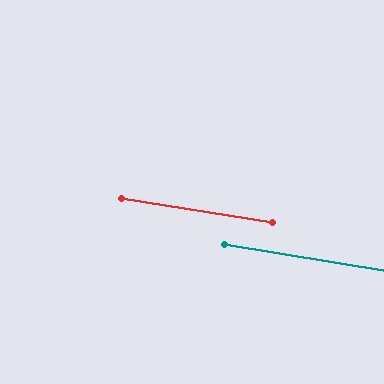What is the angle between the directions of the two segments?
Approximately 0 degrees.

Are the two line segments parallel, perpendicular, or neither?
Parallel — their directions differ by only 0.0°.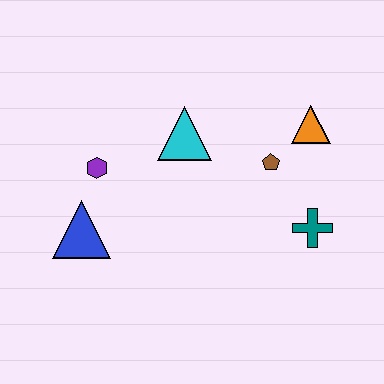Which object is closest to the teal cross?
The brown pentagon is closest to the teal cross.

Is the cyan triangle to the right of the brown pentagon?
No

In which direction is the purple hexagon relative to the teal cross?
The purple hexagon is to the left of the teal cross.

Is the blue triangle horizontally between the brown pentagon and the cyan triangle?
No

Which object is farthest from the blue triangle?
The orange triangle is farthest from the blue triangle.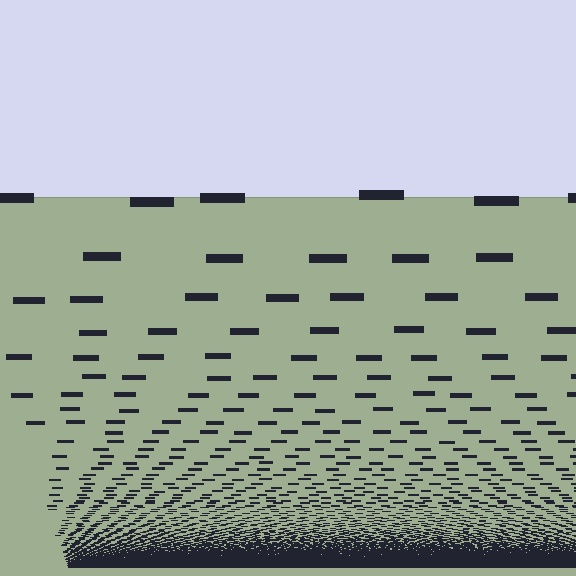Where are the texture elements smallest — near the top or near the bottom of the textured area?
Near the bottom.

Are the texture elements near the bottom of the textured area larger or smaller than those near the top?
Smaller. The gradient is inverted — elements near the bottom are smaller and denser.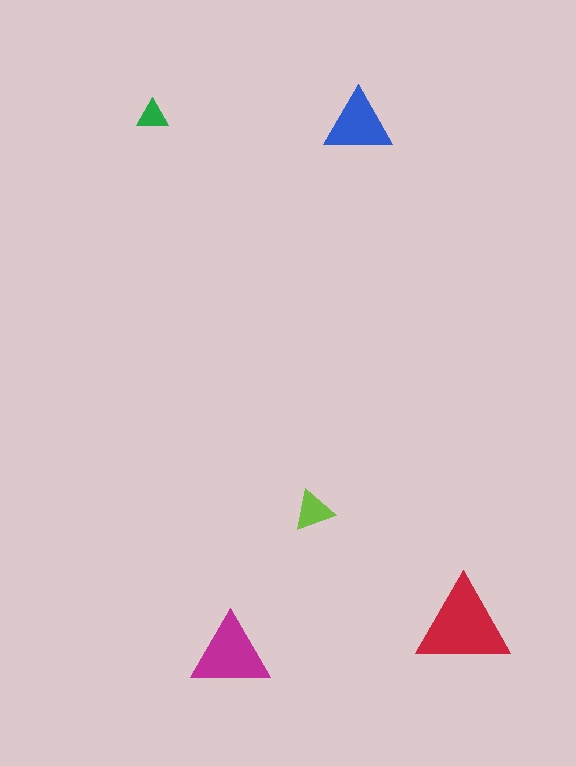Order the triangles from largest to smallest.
the red one, the magenta one, the blue one, the lime one, the green one.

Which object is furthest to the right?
The red triangle is rightmost.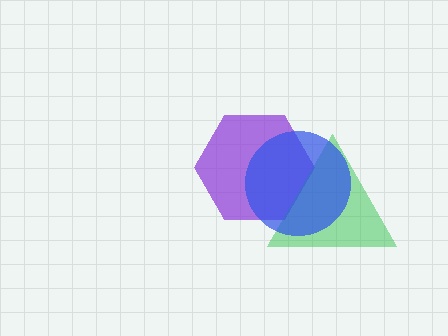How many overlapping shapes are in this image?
There are 3 overlapping shapes in the image.